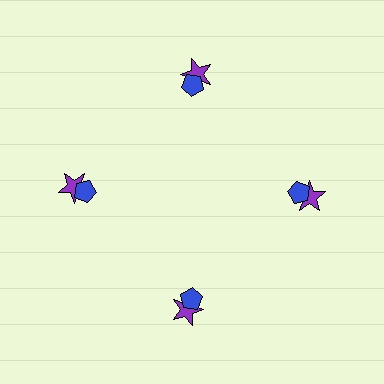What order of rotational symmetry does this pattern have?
This pattern has 4-fold rotational symmetry.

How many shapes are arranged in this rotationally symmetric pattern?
There are 8 shapes, arranged in 4 groups of 2.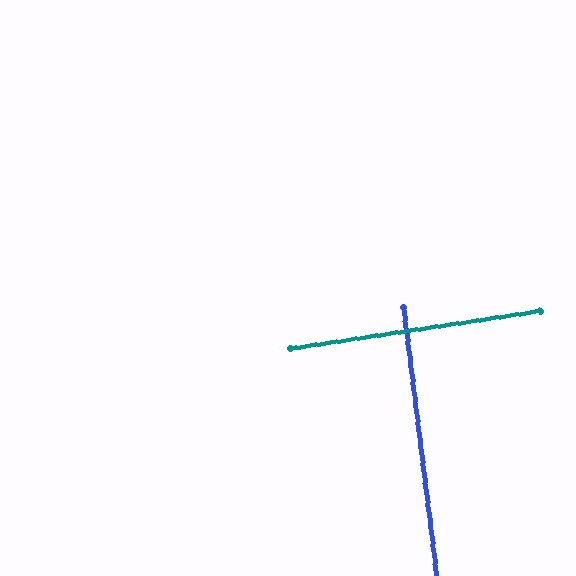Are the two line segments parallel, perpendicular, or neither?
Perpendicular — they meet at approximately 89°.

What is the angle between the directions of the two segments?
Approximately 89 degrees.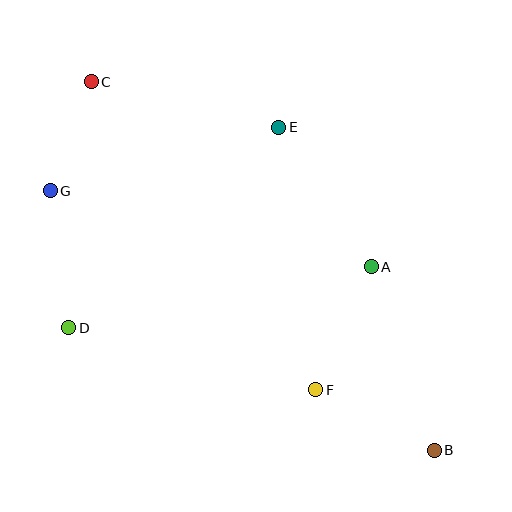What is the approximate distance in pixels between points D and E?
The distance between D and E is approximately 290 pixels.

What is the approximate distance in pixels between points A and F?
The distance between A and F is approximately 135 pixels.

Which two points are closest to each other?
Points C and G are closest to each other.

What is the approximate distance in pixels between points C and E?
The distance between C and E is approximately 193 pixels.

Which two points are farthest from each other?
Points B and C are farthest from each other.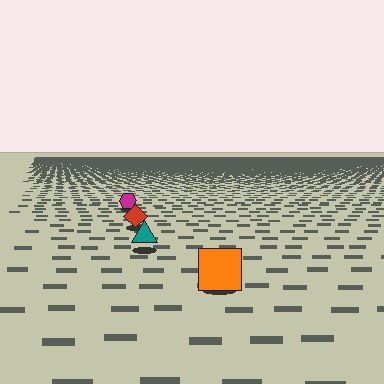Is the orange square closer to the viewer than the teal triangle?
Yes. The orange square is closer — you can tell from the texture gradient: the ground texture is coarser near it.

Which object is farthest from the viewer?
The magenta hexagon is farthest from the viewer. It appears smaller and the ground texture around it is denser.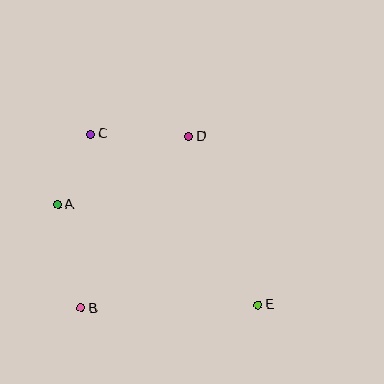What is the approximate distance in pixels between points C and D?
The distance between C and D is approximately 98 pixels.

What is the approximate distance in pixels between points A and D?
The distance between A and D is approximately 147 pixels.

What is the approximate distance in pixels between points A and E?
The distance between A and E is approximately 224 pixels.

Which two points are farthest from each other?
Points C and E are farthest from each other.